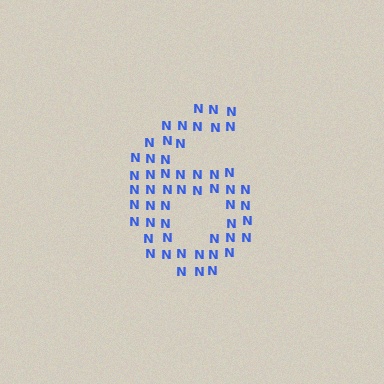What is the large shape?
The large shape is the digit 6.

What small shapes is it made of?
It is made of small letter N's.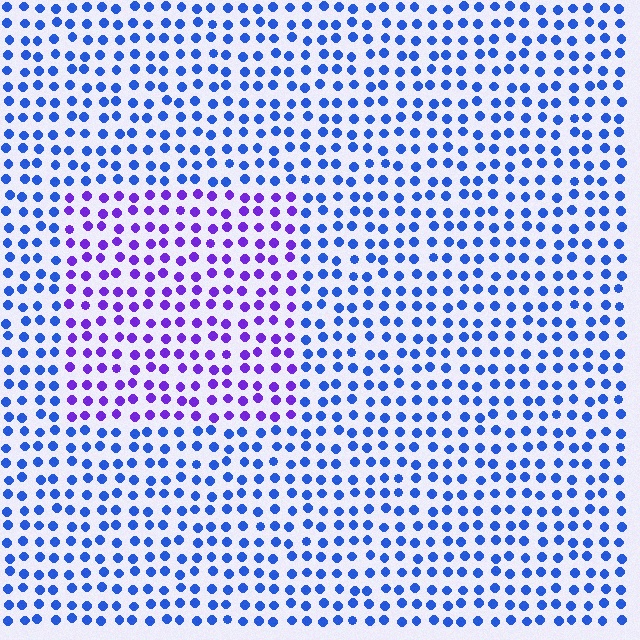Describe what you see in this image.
The image is filled with small blue elements in a uniform arrangement. A rectangle-shaped region is visible where the elements are tinted to a slightly different hue, forming a subtle color boundary.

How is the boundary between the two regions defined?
The boundary is defined purely by a slight shift in hue (about 44 degrees). Spacing, size, and orientation are identical on both sides.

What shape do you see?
I see a rectangle.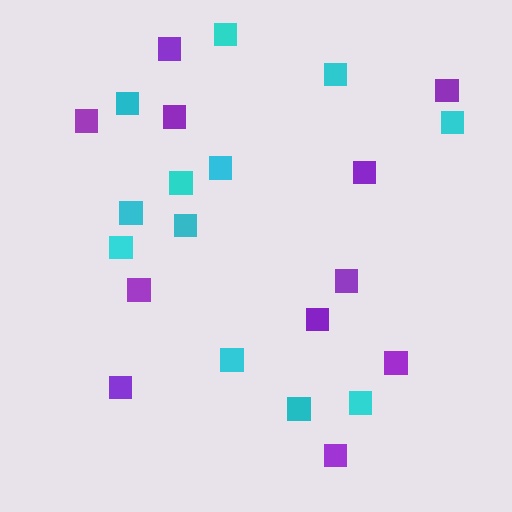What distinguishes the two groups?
There are 2 groups: one group of cyan squares (12) and one group of purple squares (11).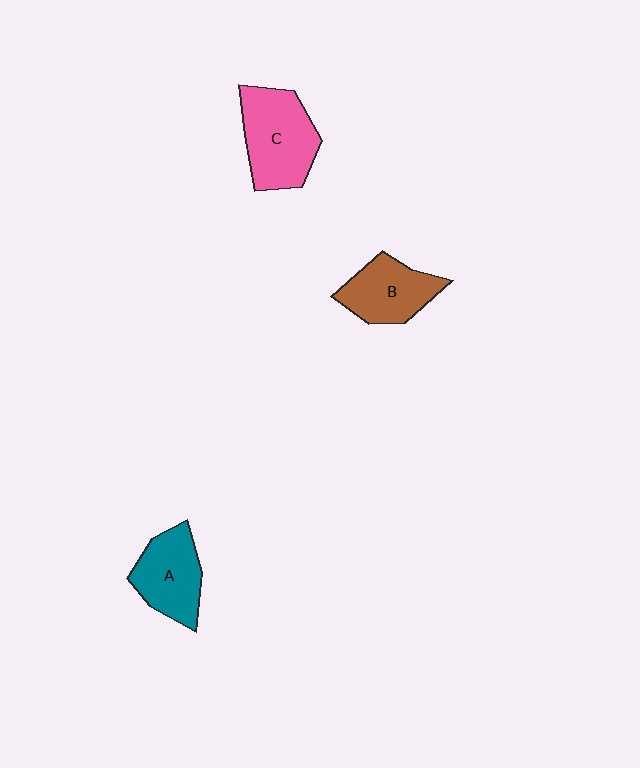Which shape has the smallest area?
Shape B (brown).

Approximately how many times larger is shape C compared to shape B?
Approximately 1.3 times.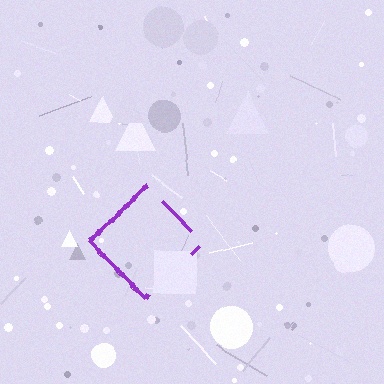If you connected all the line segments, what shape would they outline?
They would outline a diamond.